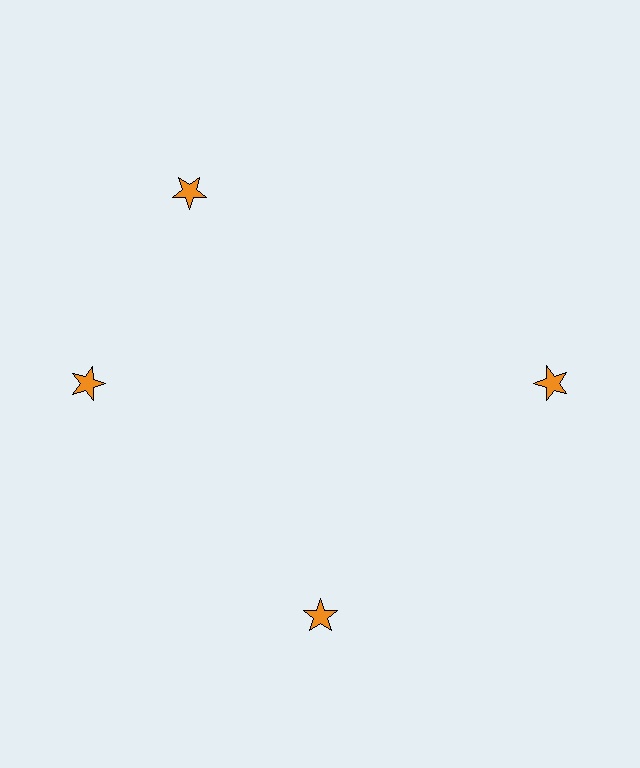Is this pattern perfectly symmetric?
No. The 4 orange stars are arranged in a ring, but one element near the 12 o'clock position is rotated out of alignment along the ring, breaking the 4-fold rotational symmetry.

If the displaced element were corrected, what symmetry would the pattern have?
It would have 4-fold rotational symmetry — the pattern would map onto itself every 90 degrees.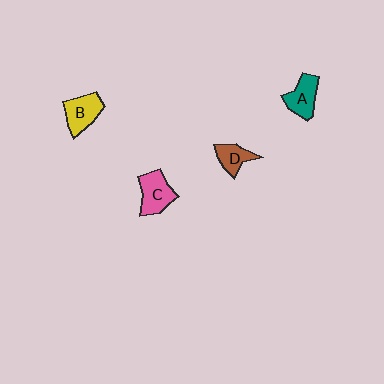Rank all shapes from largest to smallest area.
From largest to smallest: C (pink), B (yellow), A (teal), D (brown).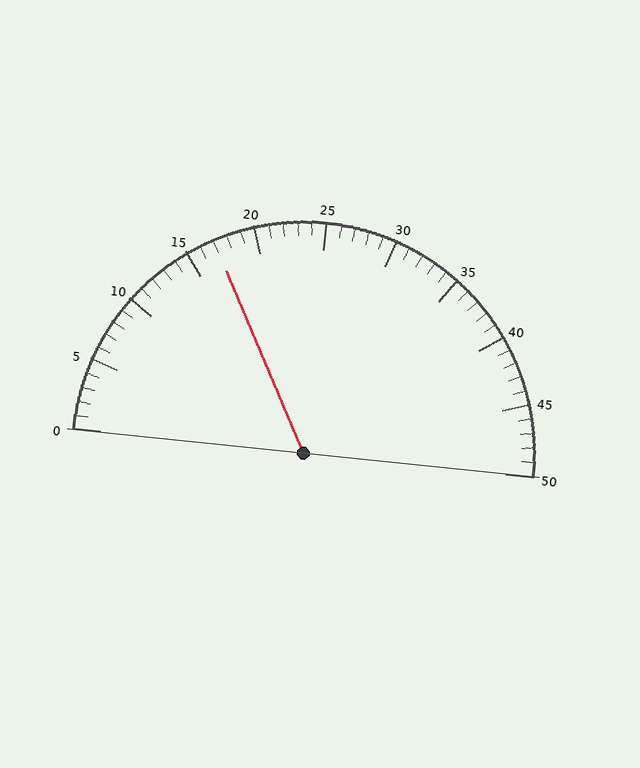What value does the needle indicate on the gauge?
The needle indicates approximately 17.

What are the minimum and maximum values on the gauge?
The gauge ranges from 0 to 50.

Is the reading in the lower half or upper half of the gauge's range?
The reading is in the lower half of the range (0 to 50).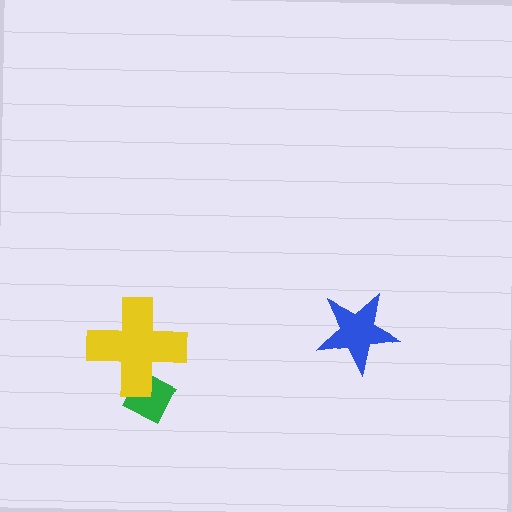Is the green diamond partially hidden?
Yes, it is partially covered by another shape.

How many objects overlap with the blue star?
0 objects overlap with the blue star.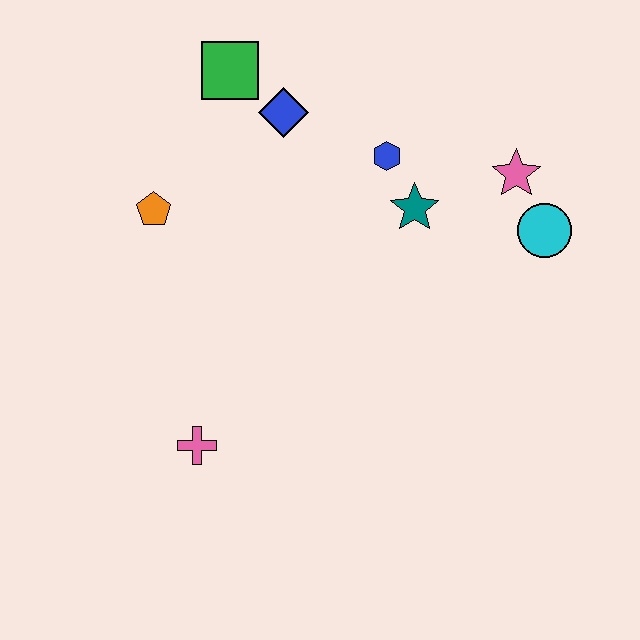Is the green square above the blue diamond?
Yes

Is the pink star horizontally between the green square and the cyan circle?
Yes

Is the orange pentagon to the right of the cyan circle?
No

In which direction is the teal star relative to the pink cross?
The teal star is above the pink cross.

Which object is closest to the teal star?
The blue hexagon is closest to the teal star.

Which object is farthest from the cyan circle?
The pink cross is farthest from the cyan circle.